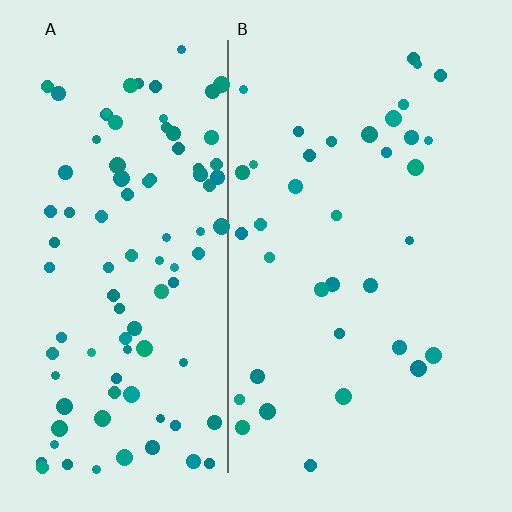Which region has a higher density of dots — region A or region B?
A (the left).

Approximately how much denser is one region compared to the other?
Approximately 2.7× — region A over region B.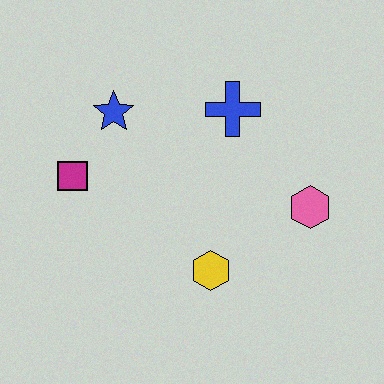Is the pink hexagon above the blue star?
No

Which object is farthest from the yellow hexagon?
The blue star is farthest from the yellow hexagon.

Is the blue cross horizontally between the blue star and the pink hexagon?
Yes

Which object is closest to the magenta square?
The blue star is closest to the magenta square.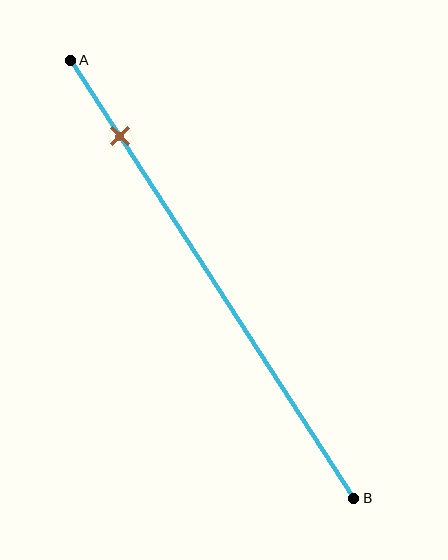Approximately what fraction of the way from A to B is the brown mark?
The brown mark is approximately 15% of the way from A to B.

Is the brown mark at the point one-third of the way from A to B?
No, the mark is at about 15% from A, not at the 33% one-third point.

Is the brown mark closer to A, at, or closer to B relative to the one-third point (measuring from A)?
The brown mark is closer to point A than the one-third point of segment AB.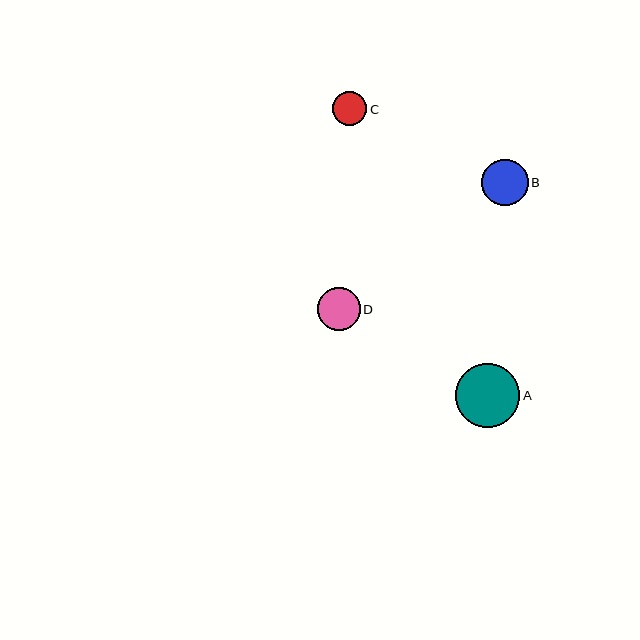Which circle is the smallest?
Circle C is the smallest with a size of approximately 34 pixels.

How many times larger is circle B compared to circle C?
Circle B is approximately 1.4 times the size of circle C.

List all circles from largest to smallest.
From largest to smallest: A, B, D, C.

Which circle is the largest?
Circle A is the largest with a size of approximately 64 pixels.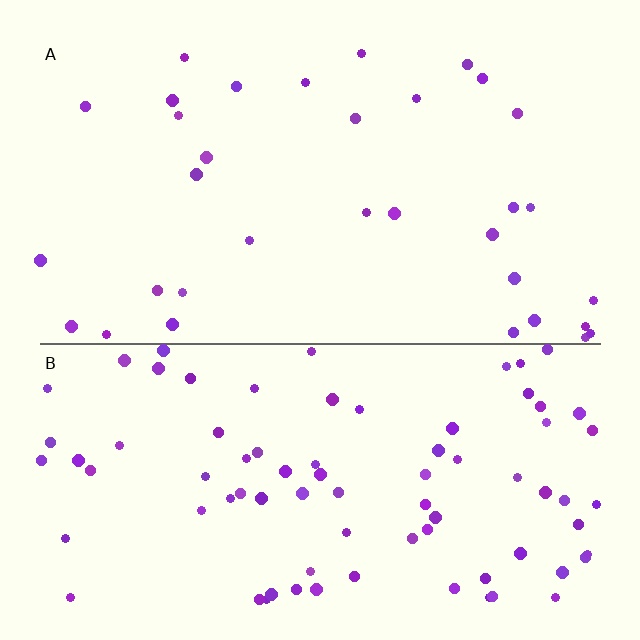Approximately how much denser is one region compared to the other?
Approximately 2.4× — region B over region A.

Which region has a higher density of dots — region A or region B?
B (the bottom).